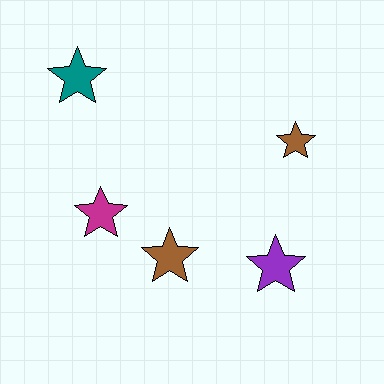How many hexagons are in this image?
There are no hexagons.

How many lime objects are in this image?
There are no lime objects.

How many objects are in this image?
There are 5 objects.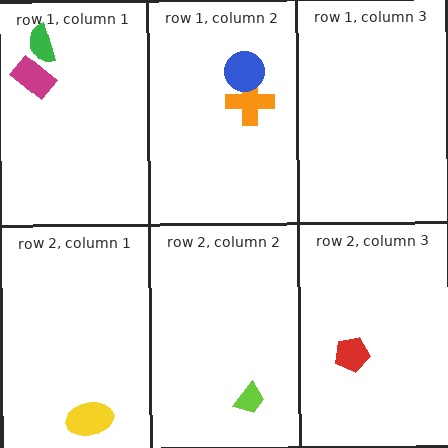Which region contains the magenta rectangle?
The row 1, column 1 region.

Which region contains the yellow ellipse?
The row 2, column 1 region.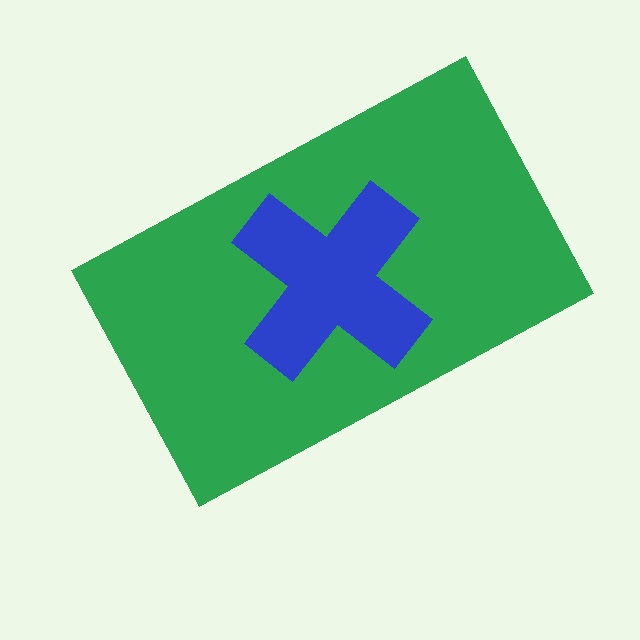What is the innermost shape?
The blue cross.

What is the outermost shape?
The green rectangle.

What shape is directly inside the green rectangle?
The blue cross.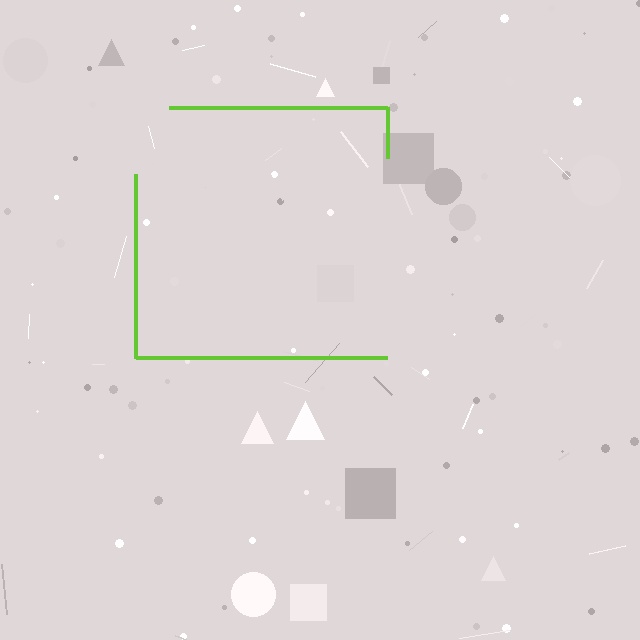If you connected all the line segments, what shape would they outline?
They would outline a square.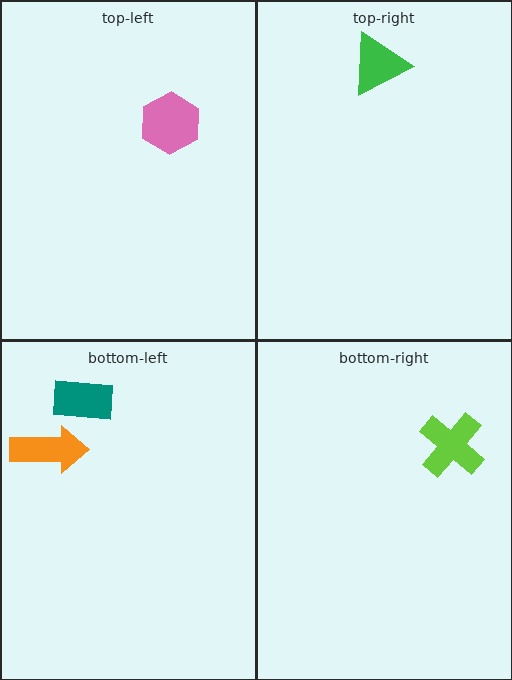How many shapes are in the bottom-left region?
2.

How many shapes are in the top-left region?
1.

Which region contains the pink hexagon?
The top-left region.